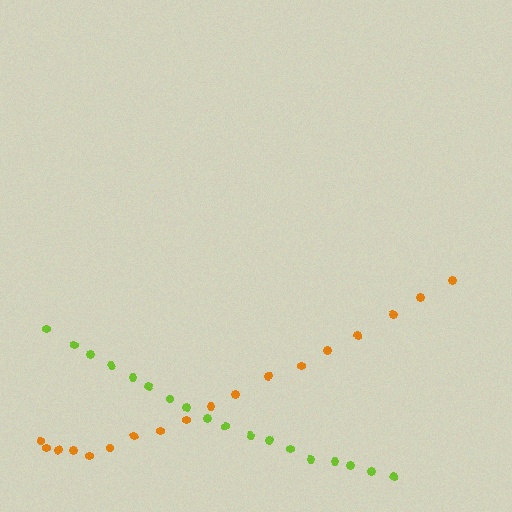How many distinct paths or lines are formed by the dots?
There are 2 distinct paths.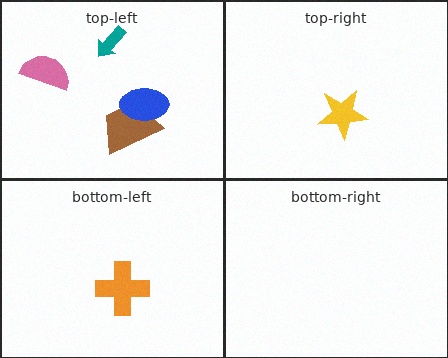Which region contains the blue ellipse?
The top-left region.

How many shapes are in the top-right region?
1.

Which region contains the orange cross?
The bottom-left region.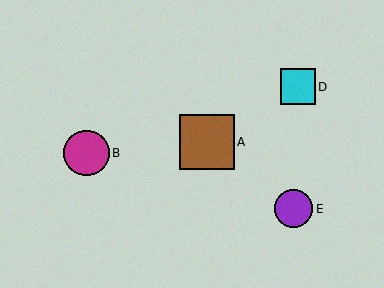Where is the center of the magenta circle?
The center of the magenta circle is at (86, 153).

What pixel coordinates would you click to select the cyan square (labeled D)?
Click at (298, 87) to select the cyan square D.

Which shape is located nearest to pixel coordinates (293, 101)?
The cyan square (labeled D) at (298, 87) is nearest to that location.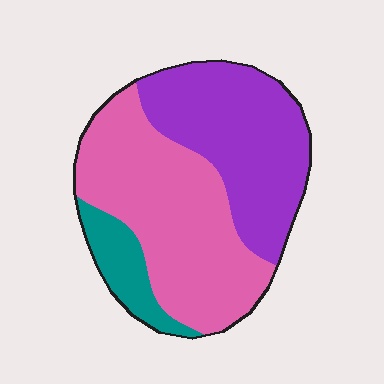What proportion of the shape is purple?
Purple takes up between a third and a half of the shape.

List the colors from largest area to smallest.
From largest to smallest: pink, purple, teal.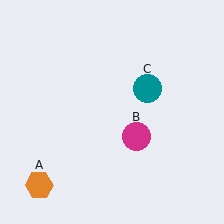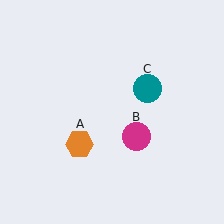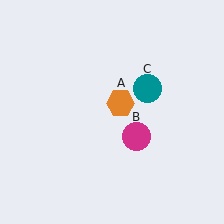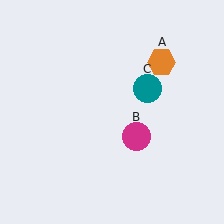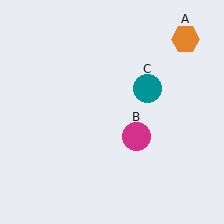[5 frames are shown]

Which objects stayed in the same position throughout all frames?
Magenta circle (object B) and teal circle (object C) remained stationary.